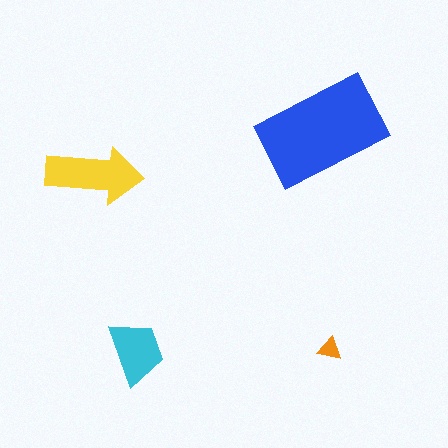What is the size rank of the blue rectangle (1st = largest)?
1st.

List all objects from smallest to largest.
The orange triangle, the cyan trapezoid, the yellow arrow, the blue rectangle.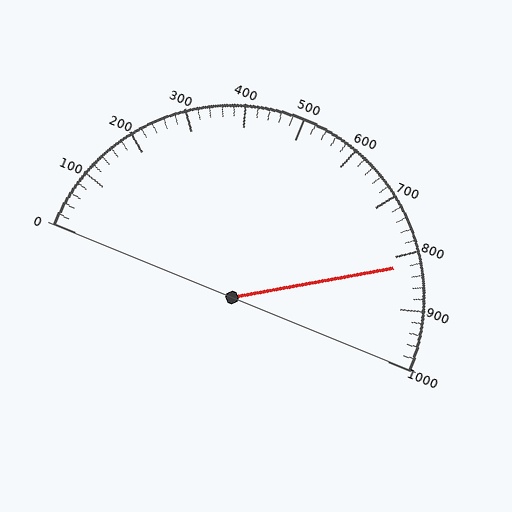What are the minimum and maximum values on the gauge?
The gauge ranges from 0 to 1000.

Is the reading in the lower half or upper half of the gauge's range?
The reading is in the upper half of the range (0 to 1000).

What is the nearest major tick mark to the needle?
The nearest major tick mark is 800.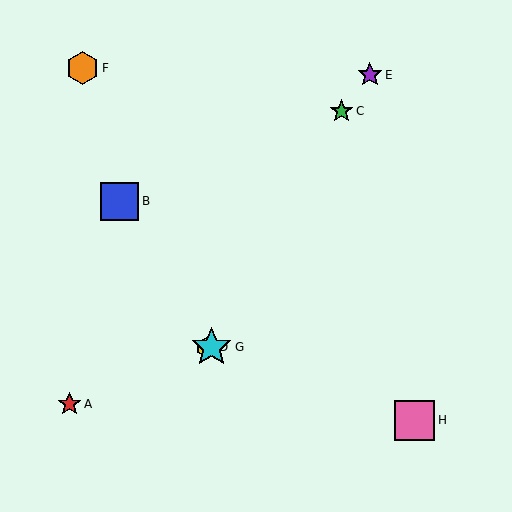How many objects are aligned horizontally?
2 objects (D, G) are aligned horizontally.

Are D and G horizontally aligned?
Yes, both are at y≈347.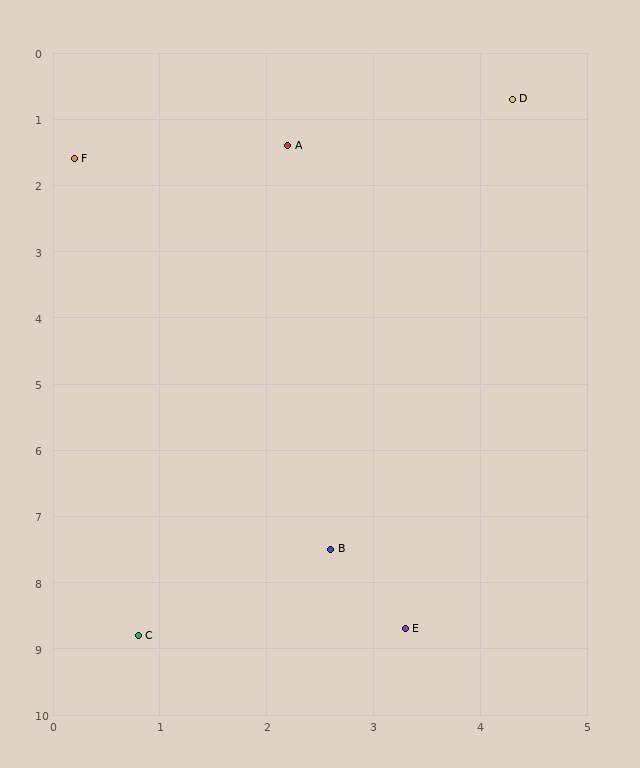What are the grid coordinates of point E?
Point E is at approximately (3.3, 8.7).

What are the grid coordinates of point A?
Point A is at approximately (2.2, 1.4).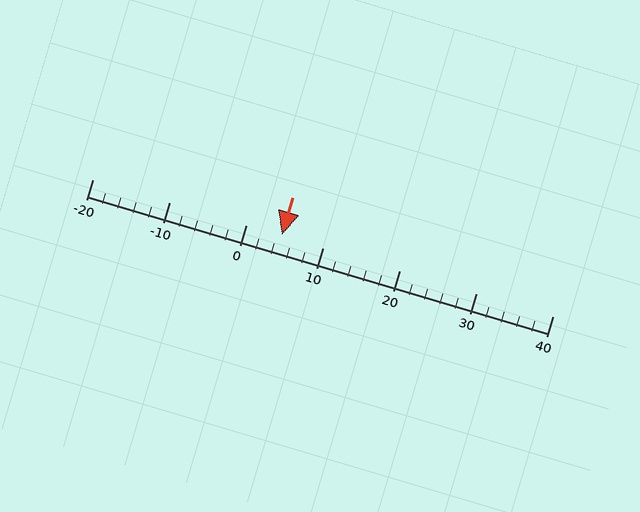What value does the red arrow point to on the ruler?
The red arrow points to approximately 5.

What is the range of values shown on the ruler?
The ruler shows values from -20 to 40.